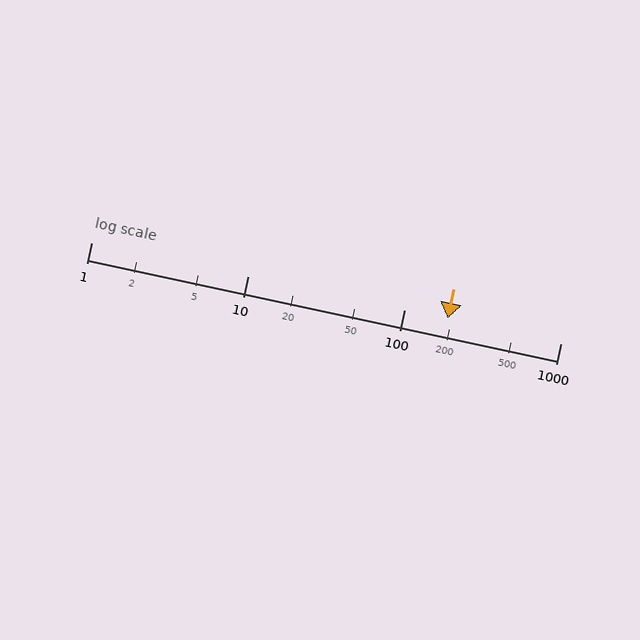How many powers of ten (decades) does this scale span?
The scale spans 3 decades, from 1 to 1000.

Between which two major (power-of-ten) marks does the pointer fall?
The pointer is between 100 and 1000.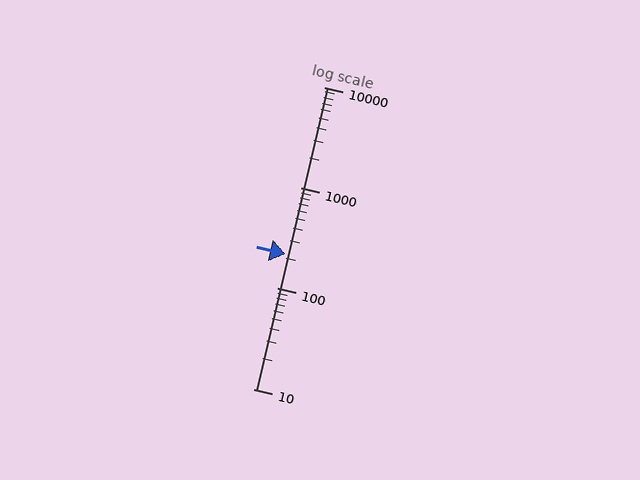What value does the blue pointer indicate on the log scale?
The pointer indicates approximately 220.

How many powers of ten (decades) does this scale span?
The scale spans 3 decades, from 10 to 10000.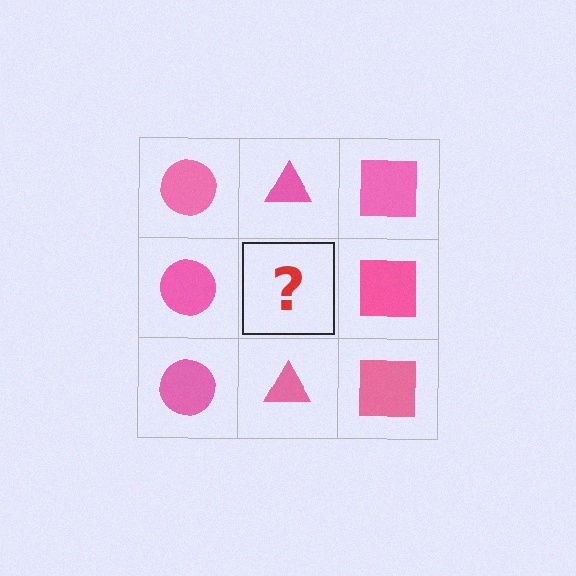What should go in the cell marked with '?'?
The missing cell should contain a pink triangle.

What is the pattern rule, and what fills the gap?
The rule is that each column has a consistent shape. The gap should be filled with a pink triangle.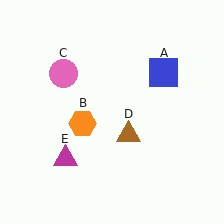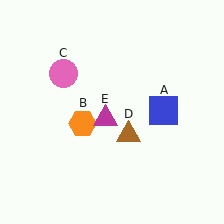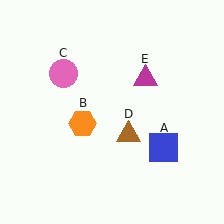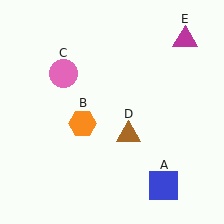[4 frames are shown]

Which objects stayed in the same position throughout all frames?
Orange hexagon (object B) and pink circle (object C) and brown triangle (object D) remained stationary.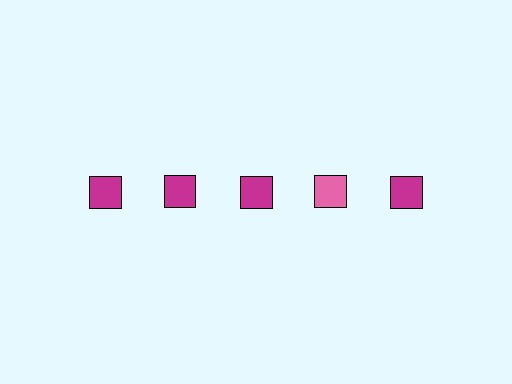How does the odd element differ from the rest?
It has a different color: pink instead of magenta.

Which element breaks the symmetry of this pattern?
The pink square in the top row, second from right column breaks the symmetry. All other shapes are magenta squares.